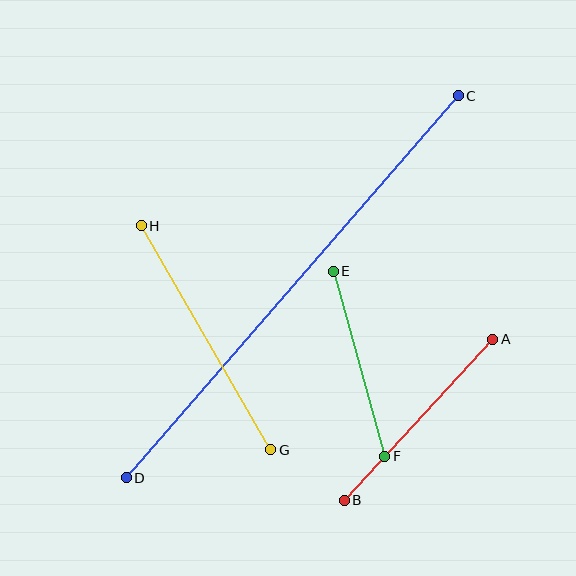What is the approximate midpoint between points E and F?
The midpoint is at approximately (359, 364) pixels.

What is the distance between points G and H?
The distance is approximately 259 pixels.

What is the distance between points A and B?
The distance is approximately 219 pixels.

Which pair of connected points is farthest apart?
Points C and D are farthest apart.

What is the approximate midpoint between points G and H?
The midpoint is at approximately (206, 338) pixels.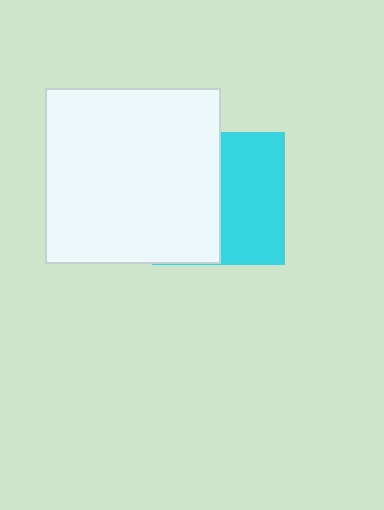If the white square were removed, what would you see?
You would see the complete cyan square.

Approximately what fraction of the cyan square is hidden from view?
Roughly 51% of the cyan square is hidden behind the white square.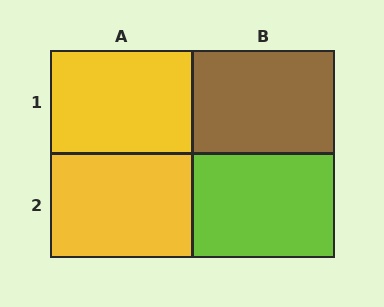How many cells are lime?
1 cell is lime.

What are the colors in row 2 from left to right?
Yellow, lime.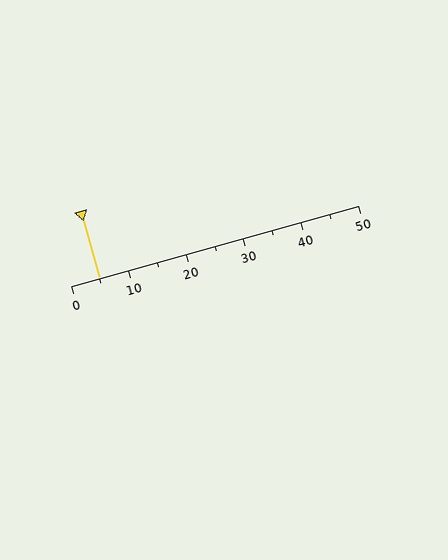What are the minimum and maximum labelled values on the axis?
The axis runs from 0 to 50.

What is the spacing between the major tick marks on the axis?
The major ticks are spaced 10 apart.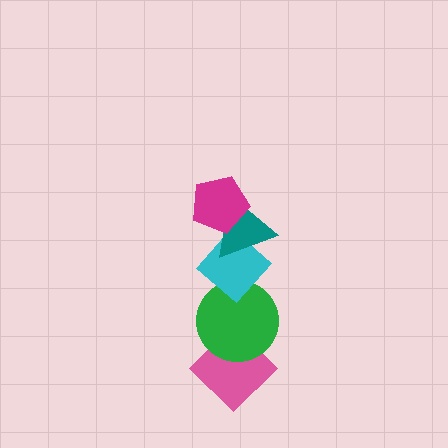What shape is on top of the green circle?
The cyan diamond is on top of the green circle.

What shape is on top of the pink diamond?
The green circle is on top of the pink diamond.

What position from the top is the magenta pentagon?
The magenta pentagon is 1st from the top.